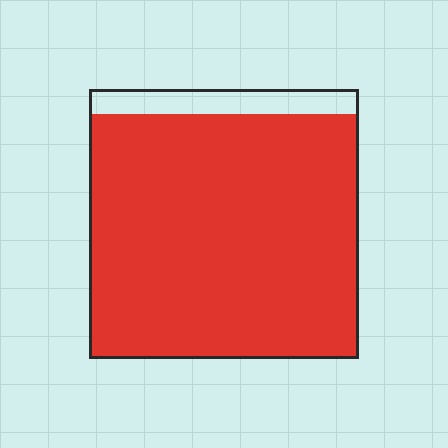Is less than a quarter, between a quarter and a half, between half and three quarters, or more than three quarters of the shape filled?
More than three quarters.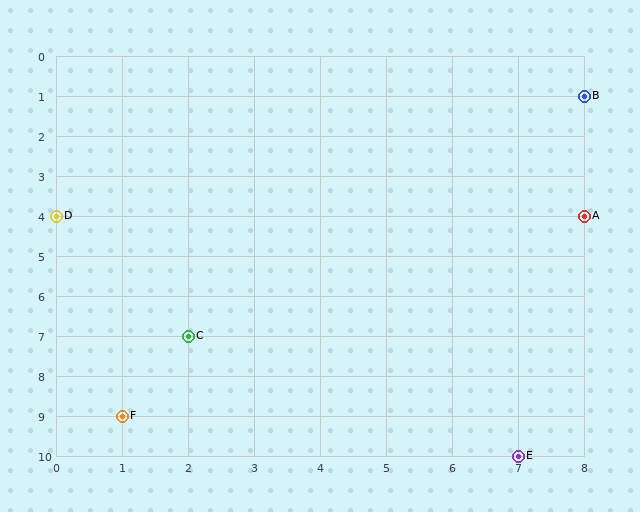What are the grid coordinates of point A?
Point A is at grid coordinates (8, 4).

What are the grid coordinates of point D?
Point D is at grid coordinates (0, 4).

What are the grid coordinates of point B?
Point B is at grid coordinates (8, 1).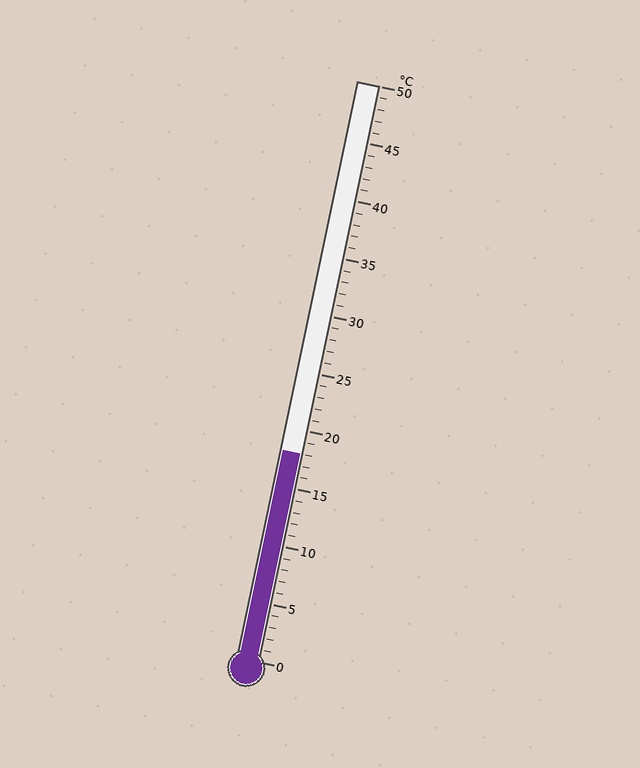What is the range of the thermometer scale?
The thermometer scale ranges from 0°C to 50°C.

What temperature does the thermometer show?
The thermometer shows approximately 18°C.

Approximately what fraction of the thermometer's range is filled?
The thermometer is filled to approximately 35% of its range.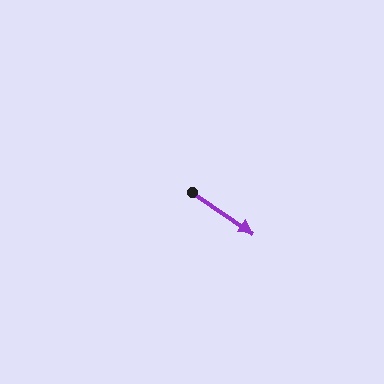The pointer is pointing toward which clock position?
Roughly 4 o'clock.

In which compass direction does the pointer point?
Southeast.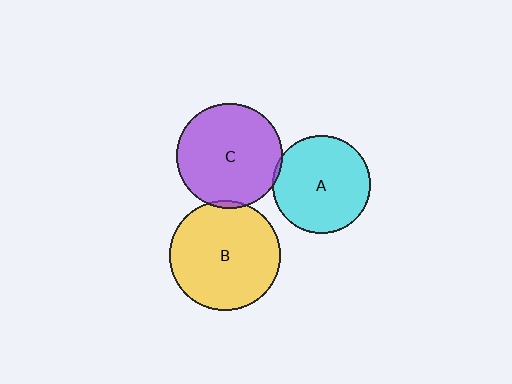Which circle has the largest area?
Circle B (yellow).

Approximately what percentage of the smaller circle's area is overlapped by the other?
Approximately 5%.